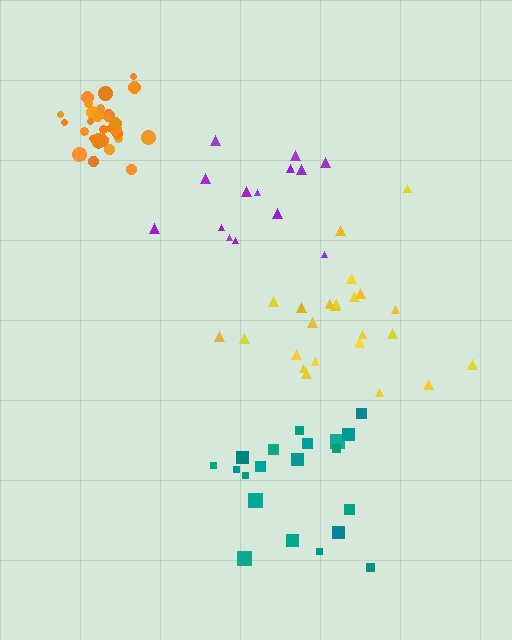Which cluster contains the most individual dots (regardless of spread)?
Orange (32).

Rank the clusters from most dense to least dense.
orange, yellow, purple, teal.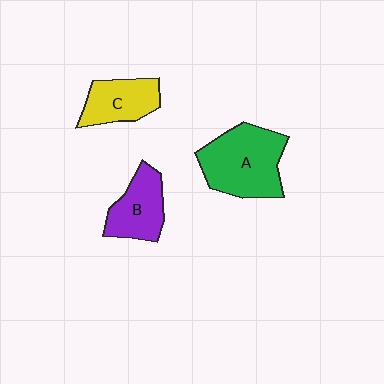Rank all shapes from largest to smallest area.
From largest to smallest: A (green), B (purple), C (yellow).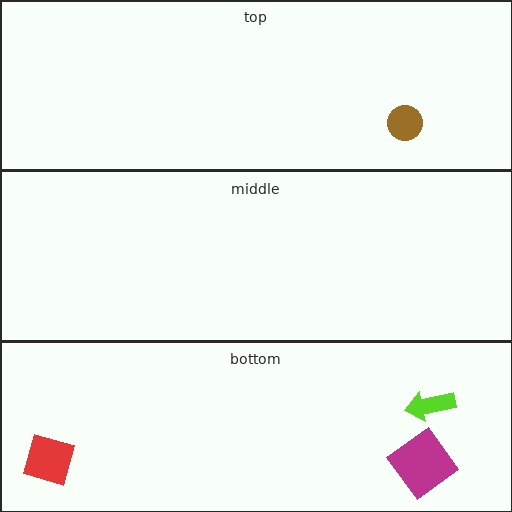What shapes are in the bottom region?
The magenta diamond, the lime arrow, the red diamond.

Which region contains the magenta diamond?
The bottom region.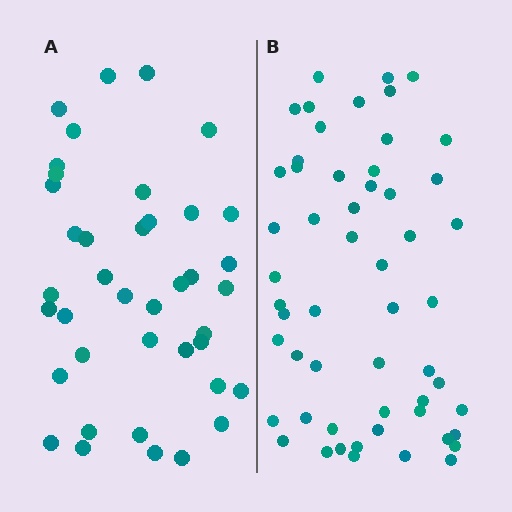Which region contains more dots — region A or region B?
Region B (the right region) has more dots.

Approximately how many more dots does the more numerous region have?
Region B has approximately 15 more dots than region A.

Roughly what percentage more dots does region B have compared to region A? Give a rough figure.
About 40% more.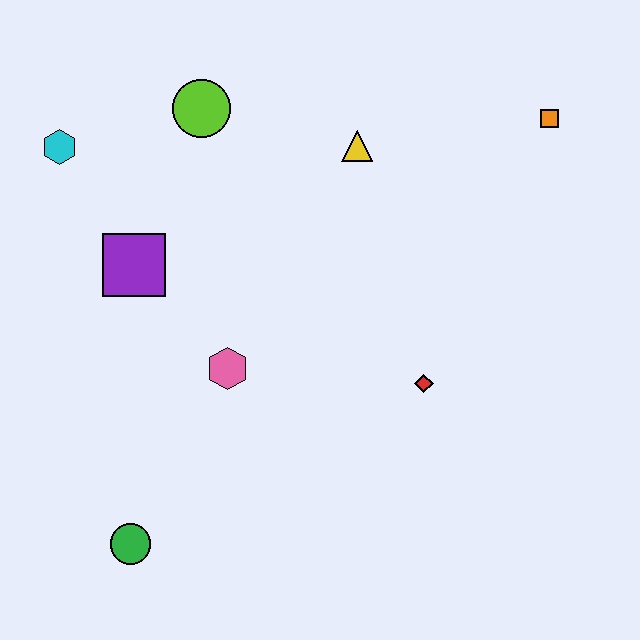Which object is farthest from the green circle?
The orange square is farthest from the green circle.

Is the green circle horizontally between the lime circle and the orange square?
No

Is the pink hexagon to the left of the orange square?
Yes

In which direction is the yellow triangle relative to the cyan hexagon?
The yellow triangle is to the right of the cyan hexagon.